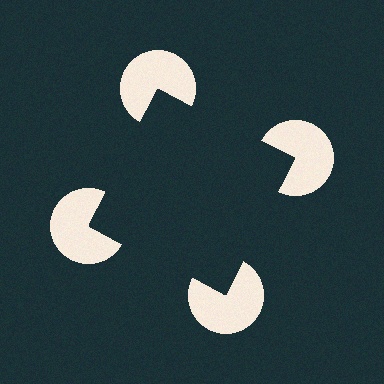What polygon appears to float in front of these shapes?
An illusory square — its edges are inferred from the aligned wedge cuts in the pac-man discs, not physically drawn.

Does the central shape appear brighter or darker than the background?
It typically appears slightly darker than the background, even though no actual brightness change is drawn.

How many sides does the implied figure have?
4 sides.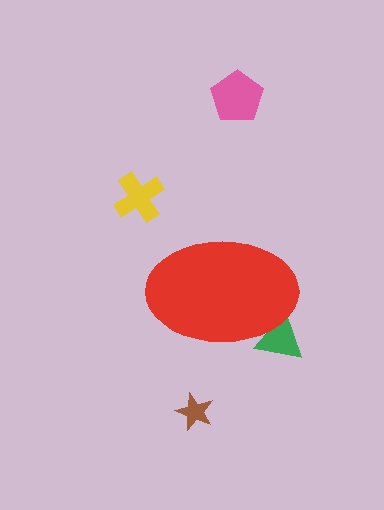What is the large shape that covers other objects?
A red ellipse.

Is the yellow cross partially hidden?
No, the yellow cross is fully visible.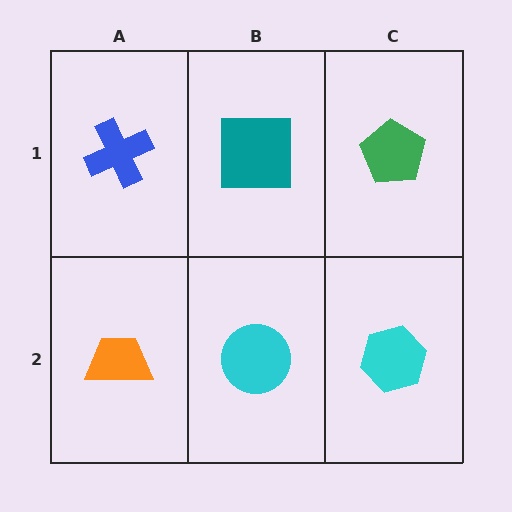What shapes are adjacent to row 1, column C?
A cyan hexagon (row 2, column C), a teal square (row 1, column B).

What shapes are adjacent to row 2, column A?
A blue cross (row 1, column A), a cyan circle (row 2, column B).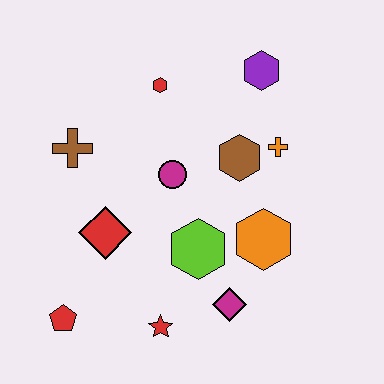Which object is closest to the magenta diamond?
The lime hexagon is closest to the magenta diamond.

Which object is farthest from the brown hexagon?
The red pentagon is farthest from the brown hexagon.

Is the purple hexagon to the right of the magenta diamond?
Yes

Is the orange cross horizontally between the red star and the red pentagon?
No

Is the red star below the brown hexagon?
Yes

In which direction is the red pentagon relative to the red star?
The red pentagon is to the left of the red star.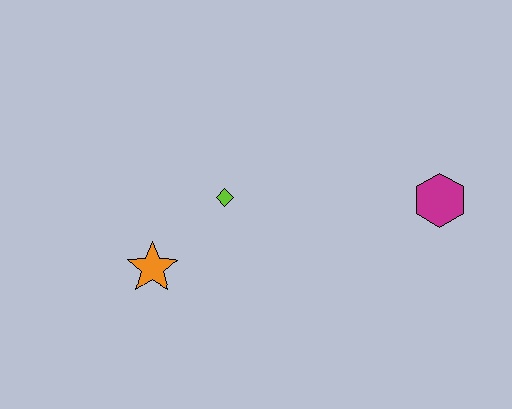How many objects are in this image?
There are 3 objects.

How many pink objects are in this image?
There are no pink objects.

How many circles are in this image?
There are no circles.